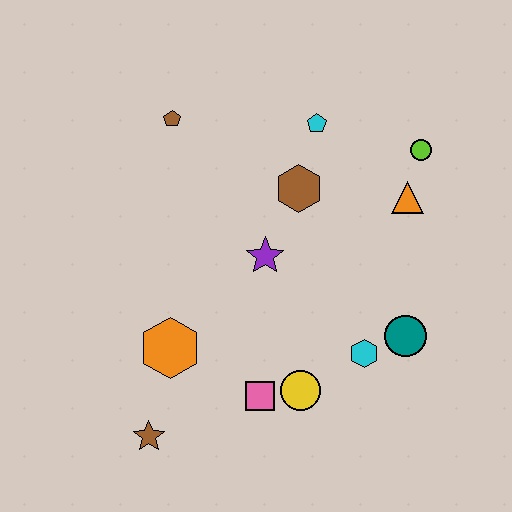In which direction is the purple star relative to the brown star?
The purple star is above the brown star.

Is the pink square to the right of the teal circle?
No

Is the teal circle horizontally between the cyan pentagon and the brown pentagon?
No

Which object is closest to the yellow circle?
The pink square is closest to the yellow circle.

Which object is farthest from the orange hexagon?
The lime circle is farthest from the orange hexagon.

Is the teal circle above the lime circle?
No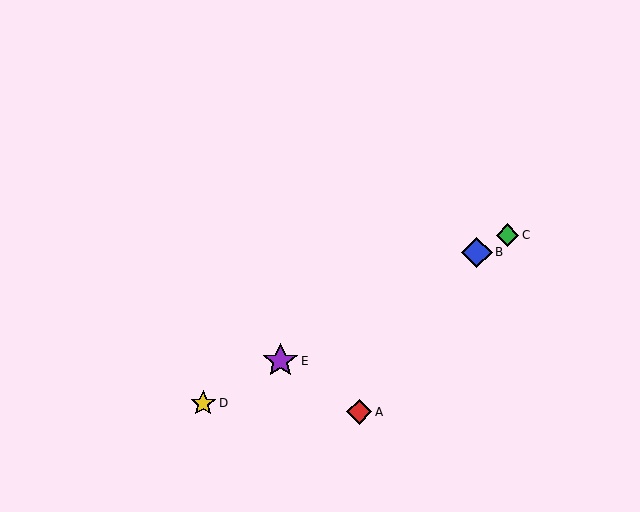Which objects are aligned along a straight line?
Objects B, C, D, E are aligned along a straight line.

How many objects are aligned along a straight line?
4 objects (B, C, D, E) are aligned along a straight line.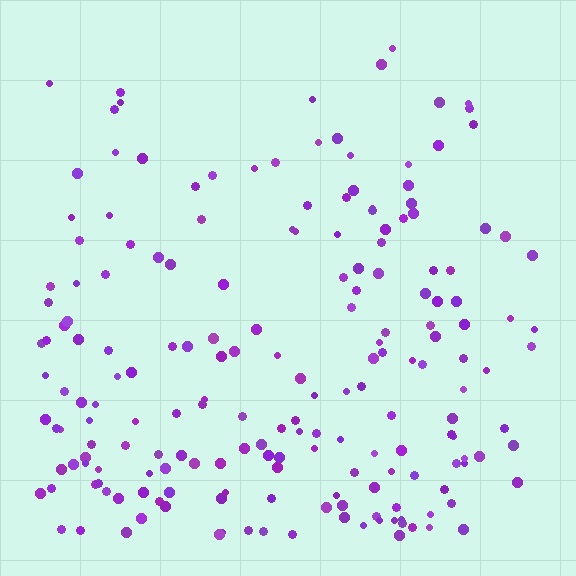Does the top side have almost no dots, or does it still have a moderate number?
Still a moderate number, just noticeably fewer than the bottom.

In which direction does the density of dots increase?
From top to bottom, with the bottom side densest.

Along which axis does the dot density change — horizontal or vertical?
Vertical.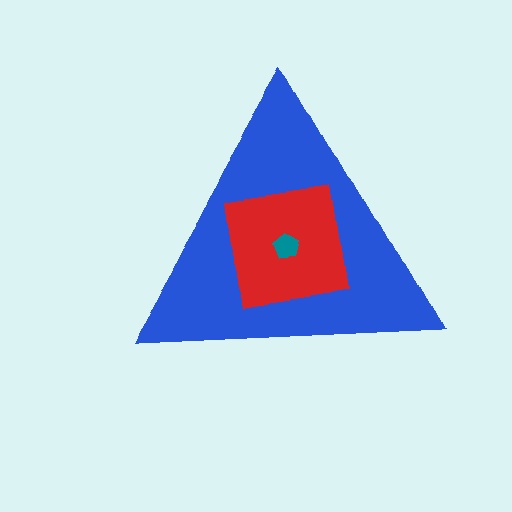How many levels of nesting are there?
3.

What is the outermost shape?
The blue triangle.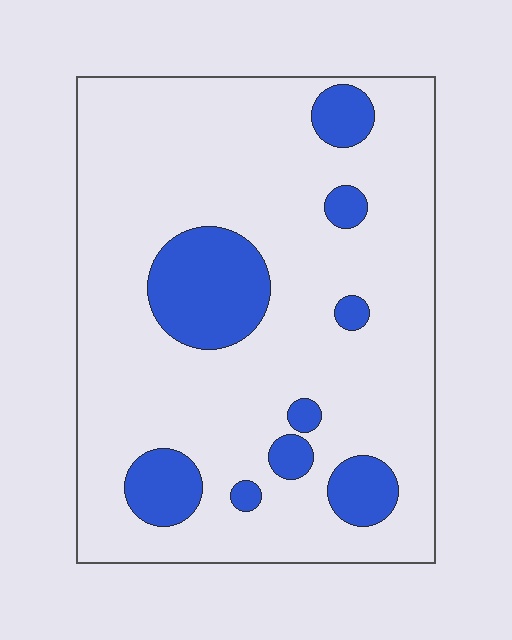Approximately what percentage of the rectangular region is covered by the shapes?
Approximately 15%.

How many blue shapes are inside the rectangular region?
9.